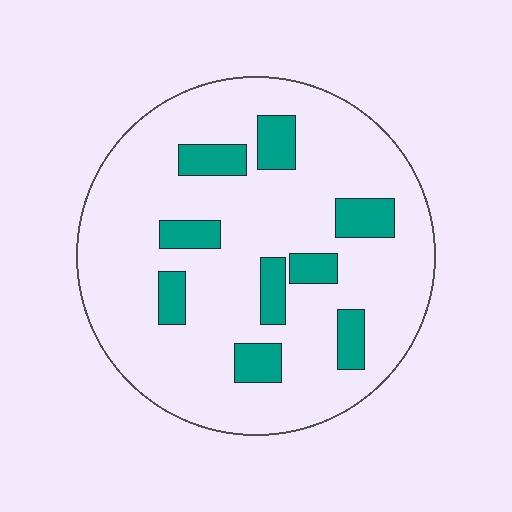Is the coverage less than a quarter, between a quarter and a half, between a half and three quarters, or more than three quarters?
Less than a quarter.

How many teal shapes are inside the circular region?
9.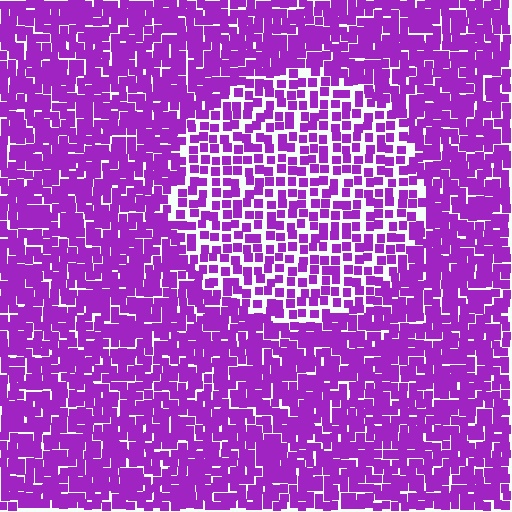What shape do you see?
I see a circle.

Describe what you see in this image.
The image contains small purple elements arranged at two different densities. A circle-shaped region is visible where the elements are less densely packed than the surrounding area.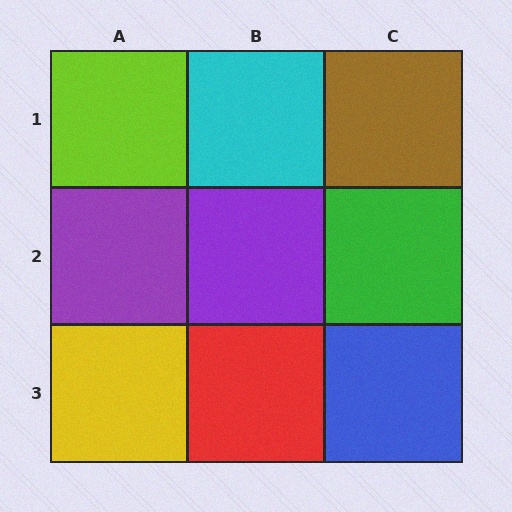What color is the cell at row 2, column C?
Green.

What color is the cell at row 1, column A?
Lime.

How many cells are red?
1 cell is red.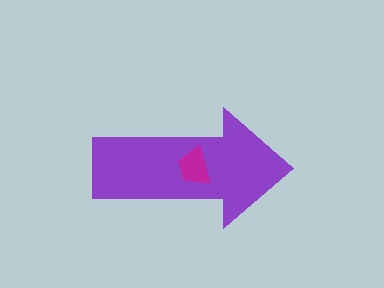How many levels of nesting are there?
2.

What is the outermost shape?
The purple arrow.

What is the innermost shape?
The magenta trapezoid.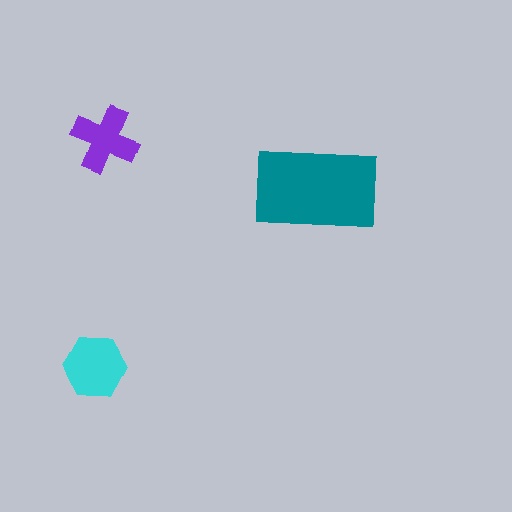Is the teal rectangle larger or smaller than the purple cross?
Larger.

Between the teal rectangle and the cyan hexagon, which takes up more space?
The teal rectangle.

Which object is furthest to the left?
The purple cross is leftmost.